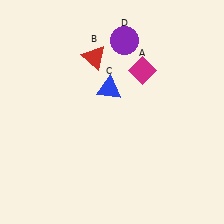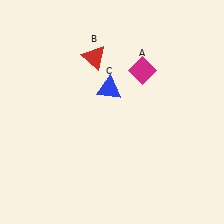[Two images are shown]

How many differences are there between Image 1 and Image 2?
There is 1 difference between the two images.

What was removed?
The purple circle (D) was removed in Image 2.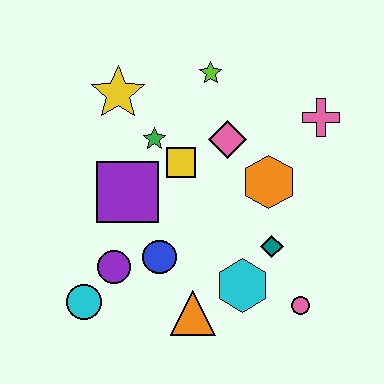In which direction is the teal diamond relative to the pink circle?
The teal diamond is above the pink circle.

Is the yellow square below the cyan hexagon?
No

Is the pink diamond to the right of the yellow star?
Yes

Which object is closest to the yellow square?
The green star is closest to the yellow square.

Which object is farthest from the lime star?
The cyan circle is farthest from the lime star.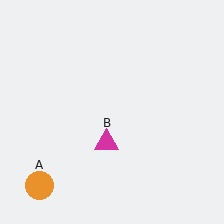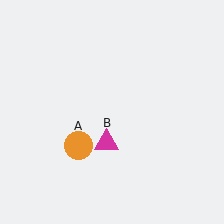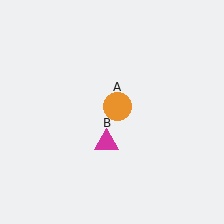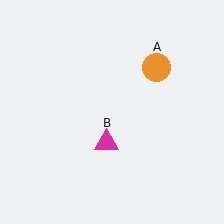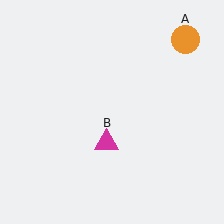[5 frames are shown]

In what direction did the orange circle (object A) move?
The orange circle (object A) moved up and to the right.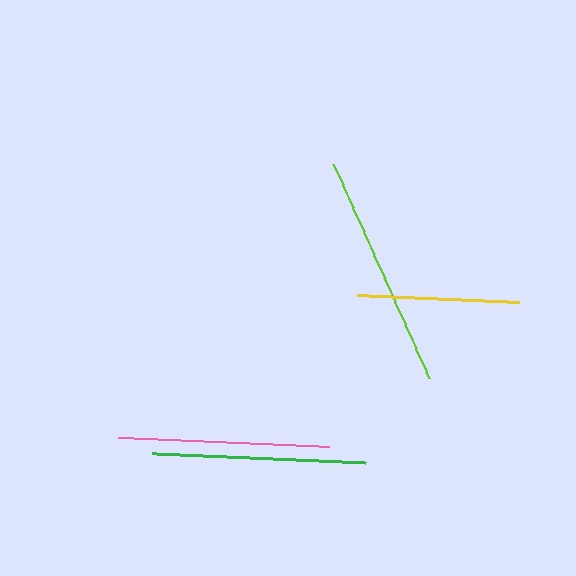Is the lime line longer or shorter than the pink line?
The lime line is longer than the pink line.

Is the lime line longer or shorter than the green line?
The lime line is longer than the green line.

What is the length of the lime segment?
The lime segment is approximately 234 pixels long.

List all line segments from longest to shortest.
From longest to shortest: lime, green, pink, yellow.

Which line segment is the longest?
The lime line is the longest at approximately 234 pixels.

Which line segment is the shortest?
The yellow line is the shortest at approximately 162 pixels.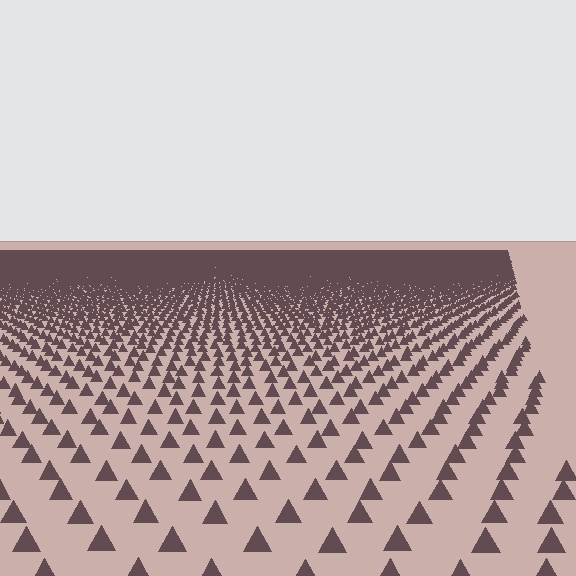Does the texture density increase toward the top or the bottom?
Density increases toward the top.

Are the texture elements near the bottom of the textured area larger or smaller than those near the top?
Larger. Near the bottom, elements are closer to the viewer and appear at a bigger on-screen size.